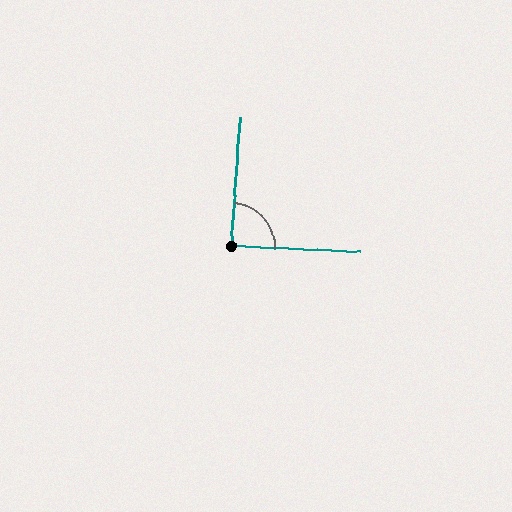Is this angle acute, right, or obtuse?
It is approximately a right angle.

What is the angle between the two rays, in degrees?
Approximately 89 degrees.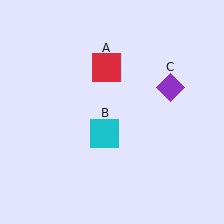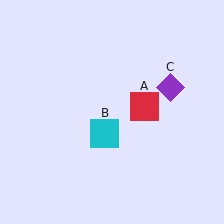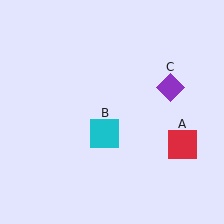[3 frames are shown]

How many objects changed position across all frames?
1 object changed position: red square (object A).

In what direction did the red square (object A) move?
The red square (object A) moved down and to the right.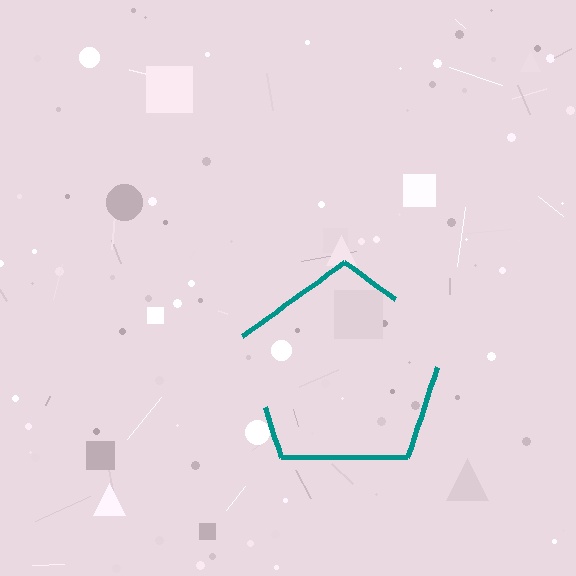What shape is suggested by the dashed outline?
The dashed outline suggests a pentagon.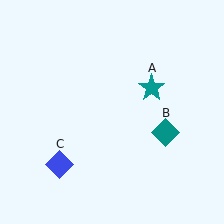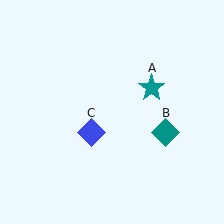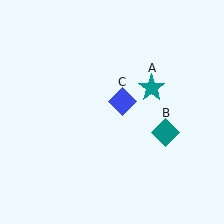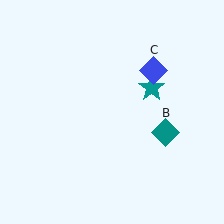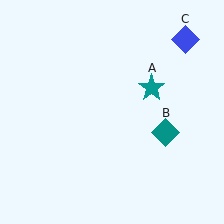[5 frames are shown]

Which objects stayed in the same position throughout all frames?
Teal star (object A) and teal diamond (object B) remained stationary.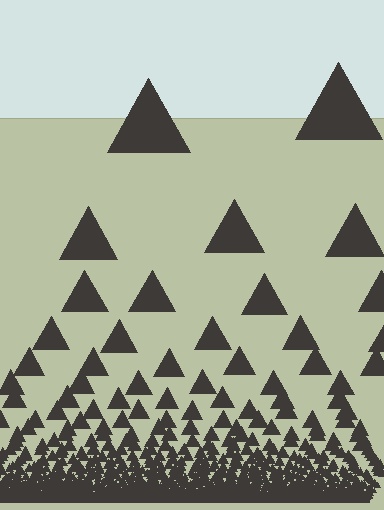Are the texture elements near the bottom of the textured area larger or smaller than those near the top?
Smaller. The gradient is inverted — elements near the bottom are smaller and denser.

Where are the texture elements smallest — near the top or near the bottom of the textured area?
Near the bottom.